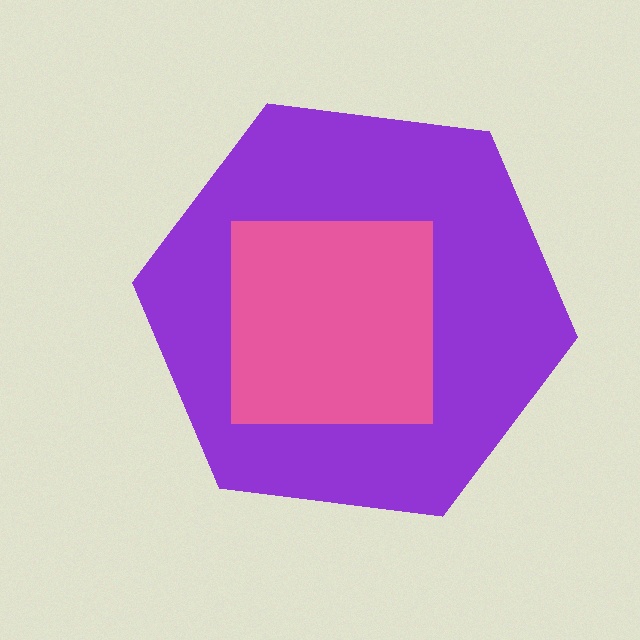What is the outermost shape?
The purple hexagon.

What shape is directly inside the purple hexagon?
The pink square.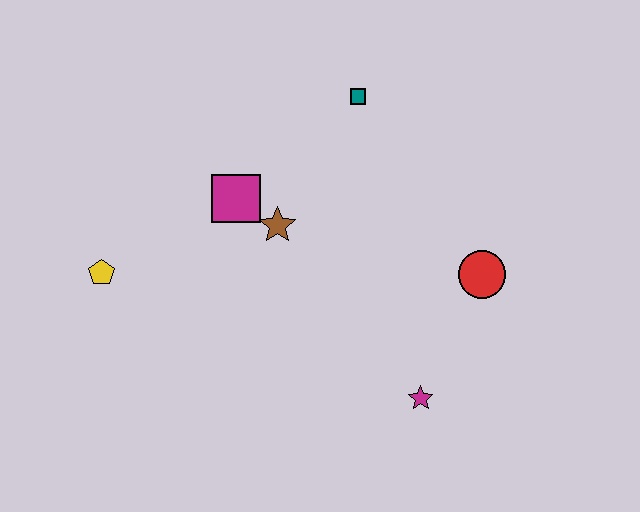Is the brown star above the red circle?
Yes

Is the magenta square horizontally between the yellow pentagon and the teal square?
Yes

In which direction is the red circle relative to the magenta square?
The red circle is to the right of the magenta square.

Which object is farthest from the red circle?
The yellow pentagon is farthest from the red circle.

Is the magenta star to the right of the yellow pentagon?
Yes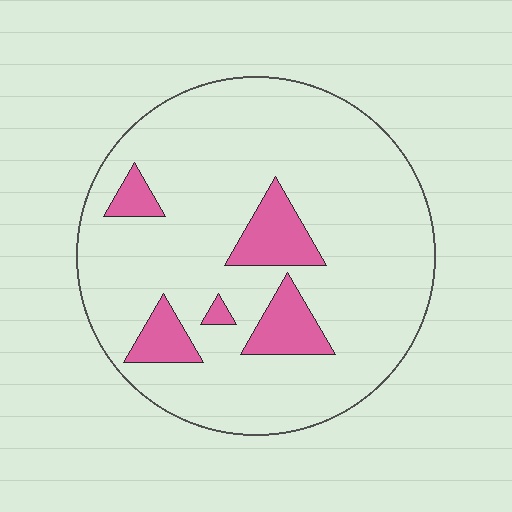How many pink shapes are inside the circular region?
5.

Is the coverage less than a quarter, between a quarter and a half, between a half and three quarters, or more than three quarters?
Less than a quarter.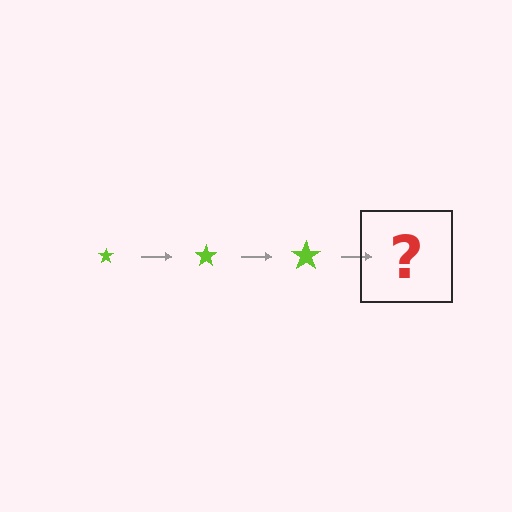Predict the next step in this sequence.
The next step is a lime star, larger than the previous one.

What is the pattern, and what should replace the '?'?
The pattern is that the star gets progressively larger each step. The '?' should be a lime star, larger than the previous one.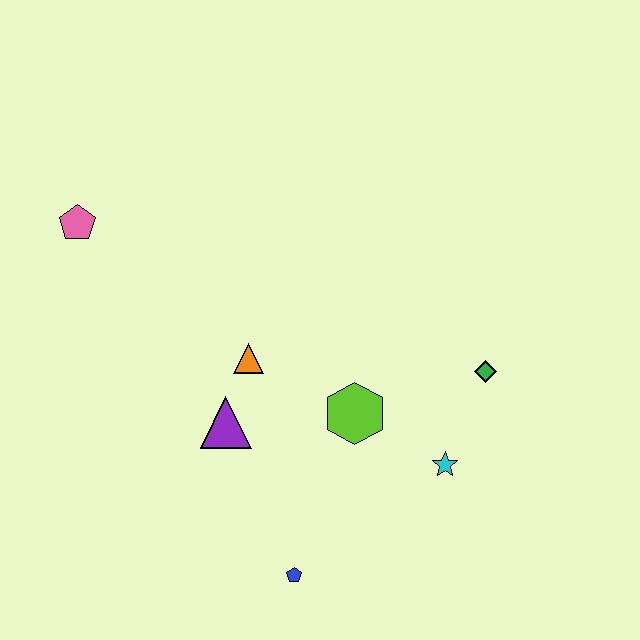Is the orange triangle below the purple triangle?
No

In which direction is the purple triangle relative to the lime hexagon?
The purple triangle is to the left of the lime hexagon.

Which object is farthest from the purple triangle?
The green diamond is farthest from the purple triangle.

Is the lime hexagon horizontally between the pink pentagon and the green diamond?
Yes